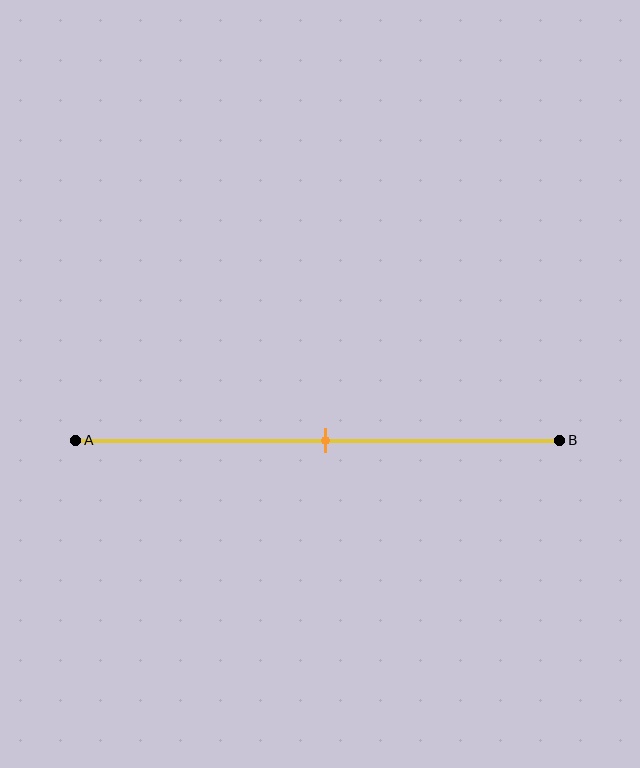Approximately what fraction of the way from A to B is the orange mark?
The orange mark is approximately 50% of the way from A to B.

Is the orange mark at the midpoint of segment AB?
Yes, the mark is approximately at the midpoint.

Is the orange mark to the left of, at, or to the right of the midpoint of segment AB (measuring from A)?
The orange mark is approximately at the midpoint of segment AB.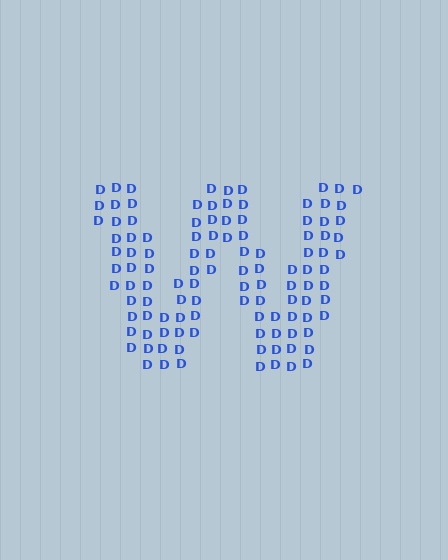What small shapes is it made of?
It is made of small letter D's.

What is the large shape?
The large shape is the letter W.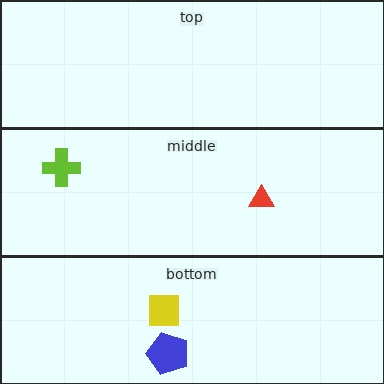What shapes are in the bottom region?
The blue pentagon, the yellow square.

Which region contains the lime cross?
The middle region.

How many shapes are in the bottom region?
2.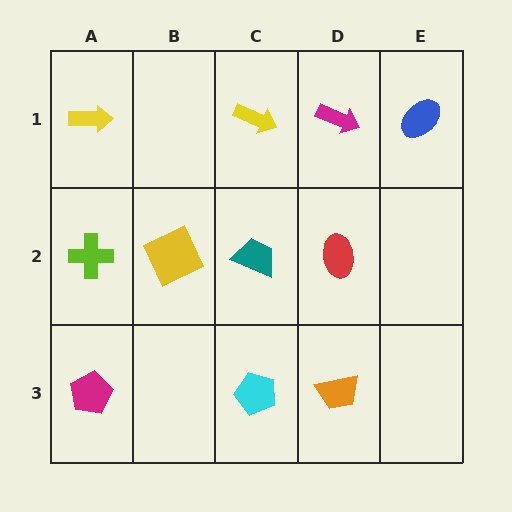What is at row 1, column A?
A yellow arrow.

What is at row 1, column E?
A blue ellipse.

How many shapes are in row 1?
4 shapes.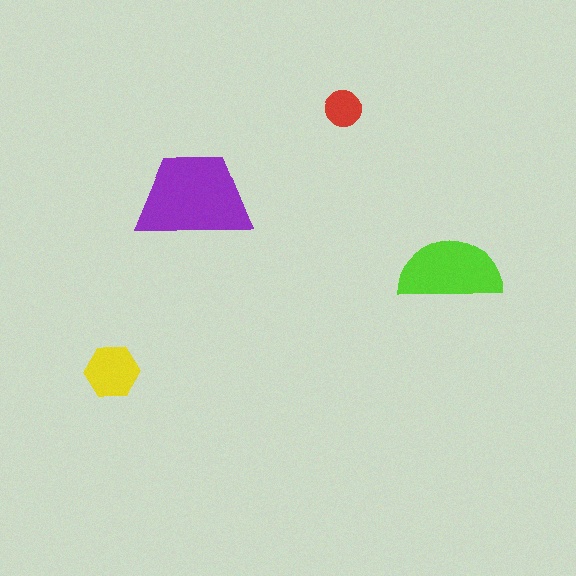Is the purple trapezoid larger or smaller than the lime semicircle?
Larger.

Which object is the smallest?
The red circle.